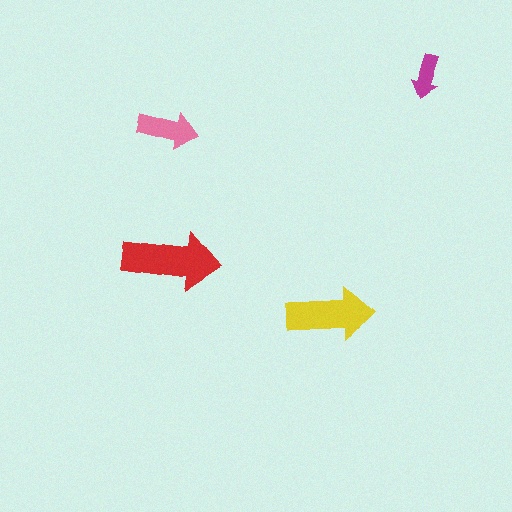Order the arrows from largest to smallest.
the red one, the yellow one, the pink one, the magenta one.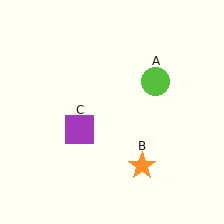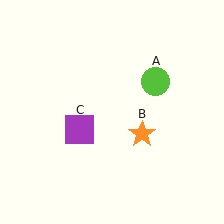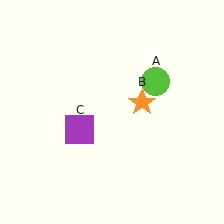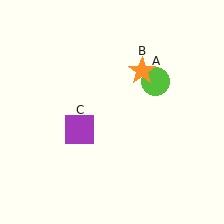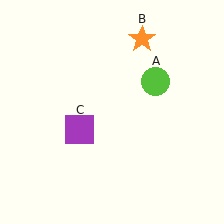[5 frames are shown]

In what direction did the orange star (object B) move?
The orange star (object B) moved up.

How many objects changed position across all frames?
1 object changed position: orange star (object B).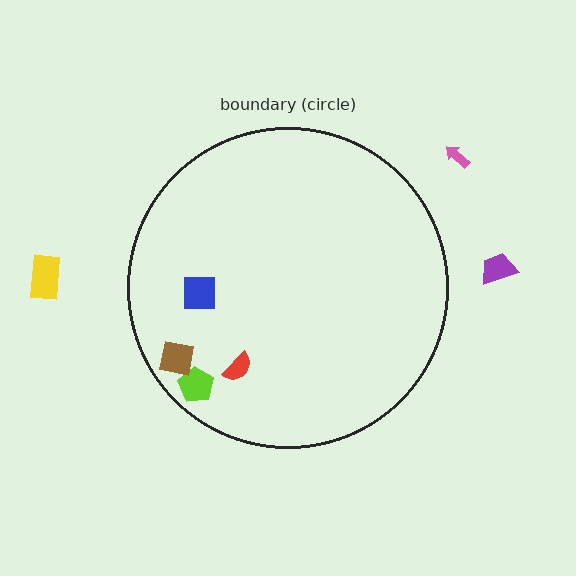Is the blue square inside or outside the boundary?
Inside.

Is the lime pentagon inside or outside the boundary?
Inside.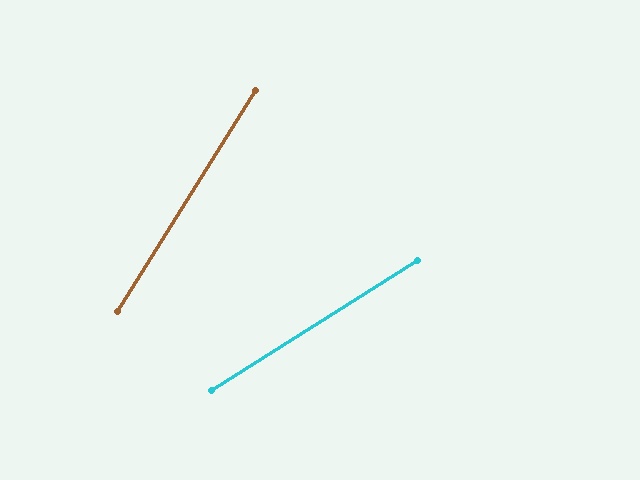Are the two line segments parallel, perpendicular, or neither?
Neither parallel nor perpendicular — they differ by about 26°.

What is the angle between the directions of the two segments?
Approximately 26 degrees.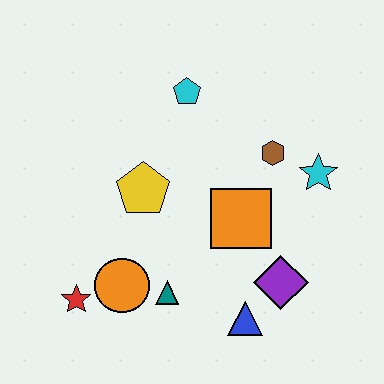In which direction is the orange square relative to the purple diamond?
The orange square is above the purple diamond.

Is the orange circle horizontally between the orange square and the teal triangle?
No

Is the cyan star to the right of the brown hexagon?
Yes